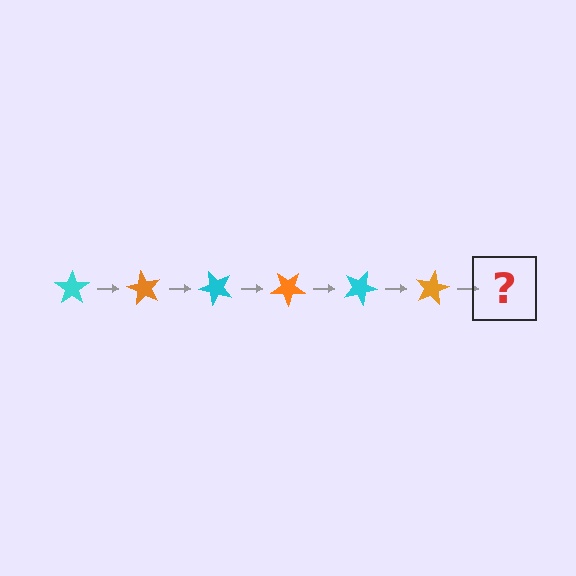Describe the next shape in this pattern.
It should be a cyan star, rotated 360 degrees from the start.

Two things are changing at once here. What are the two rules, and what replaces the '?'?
The two rules are that it rotates 60 degrees each step and the color cycles through cyan and orange. The '?' should be a cyan star, rotated 360 degrees from the start.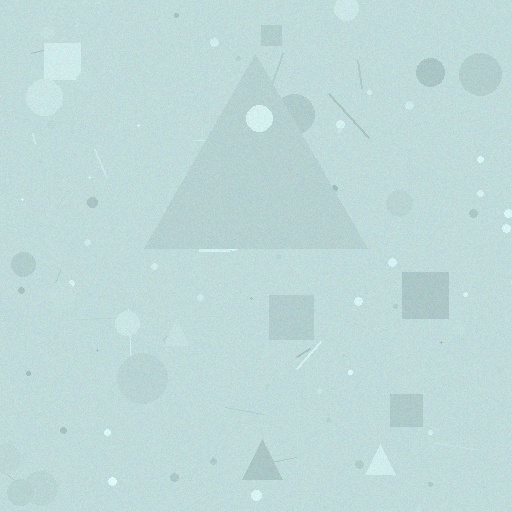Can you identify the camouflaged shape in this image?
The camouflaged shape is a triangle.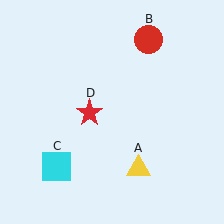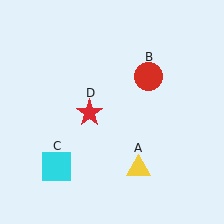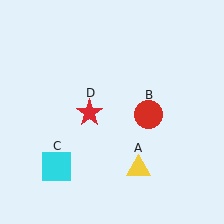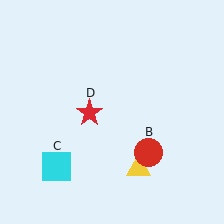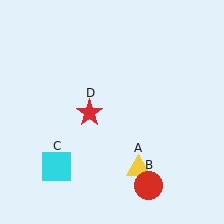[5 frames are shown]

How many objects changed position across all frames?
1 object changed position: red circle (object B).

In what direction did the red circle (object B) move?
The red circle (object B) moved down.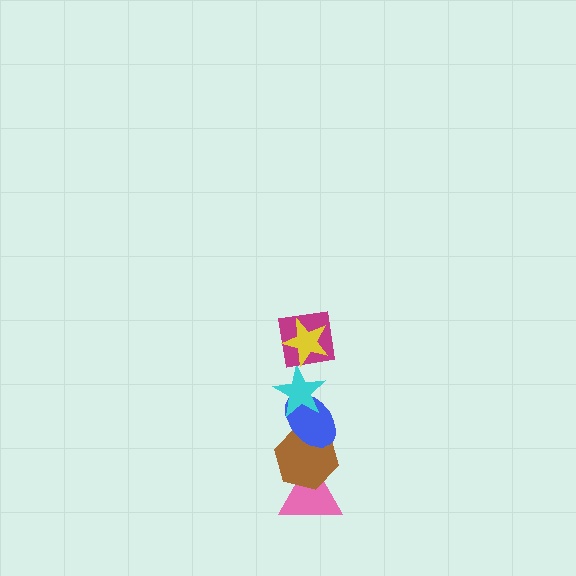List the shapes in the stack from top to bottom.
From top to bottom: the yellow star, the magenta square, the cyan star, the blue ellipse, the brown hexagon, the pink triangle.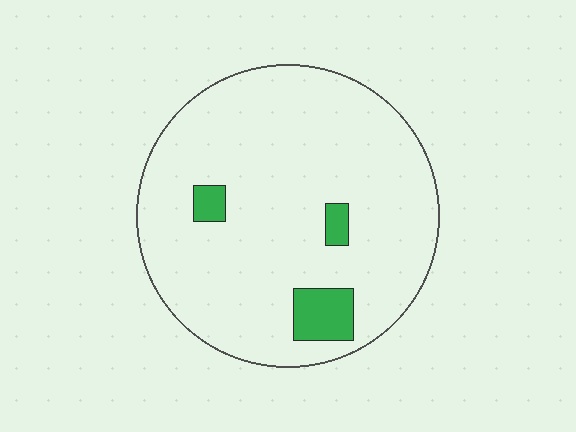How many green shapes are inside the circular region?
3.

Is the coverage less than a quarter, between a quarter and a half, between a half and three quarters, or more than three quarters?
Less than a quarter.